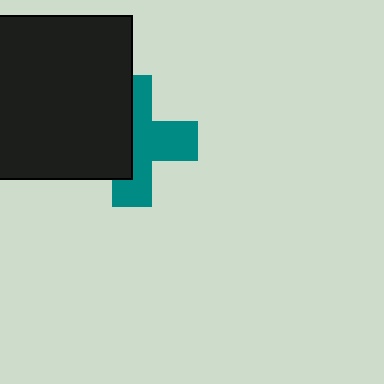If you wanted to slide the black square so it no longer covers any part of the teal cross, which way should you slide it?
Slide it left — that is the most direct way to separate the two shapes.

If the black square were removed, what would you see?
You would see the complete teal cross.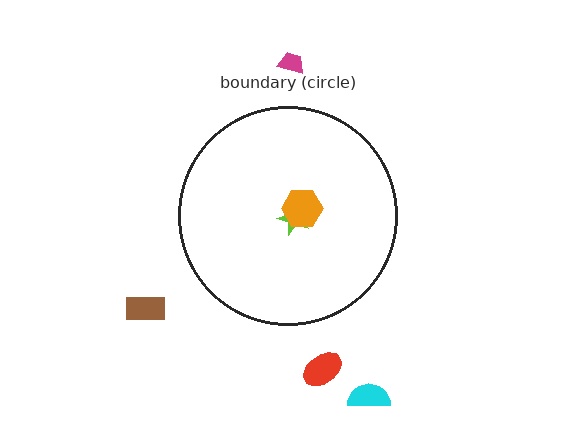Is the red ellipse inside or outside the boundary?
Outside.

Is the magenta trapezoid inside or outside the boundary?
Outside.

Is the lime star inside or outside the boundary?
Inside.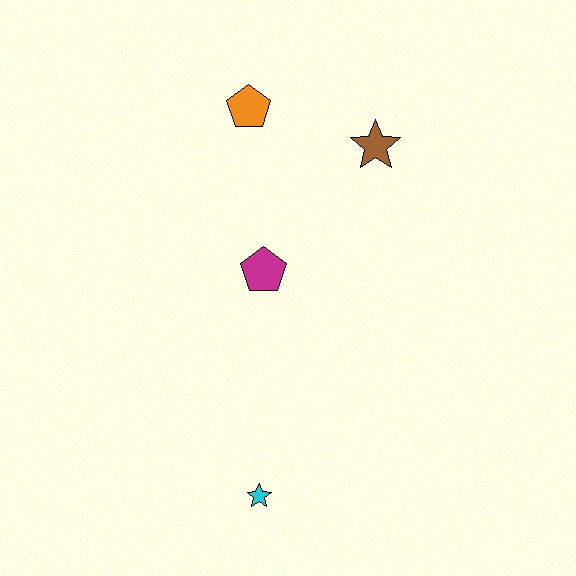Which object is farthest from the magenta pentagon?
The cyan star is farthest from the magenta pentagon.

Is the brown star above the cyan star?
Yes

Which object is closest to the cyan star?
The magenta pentagon is closest to the cyan star.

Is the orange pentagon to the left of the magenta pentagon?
Yes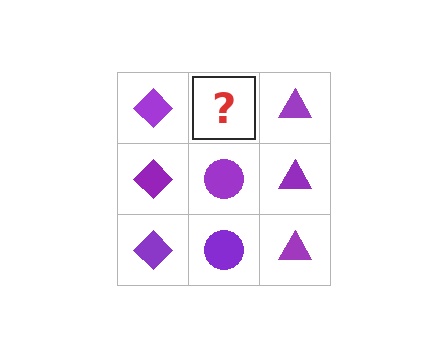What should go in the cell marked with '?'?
The missing cell should contain a purple circle.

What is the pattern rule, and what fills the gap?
The rule is that each column has a consistent shape. The gap should be filled with a purple circle.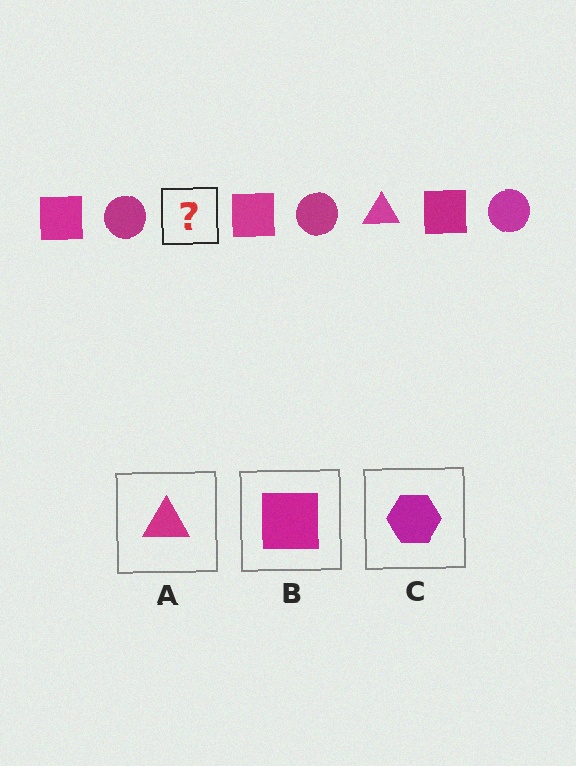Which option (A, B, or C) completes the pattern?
A.